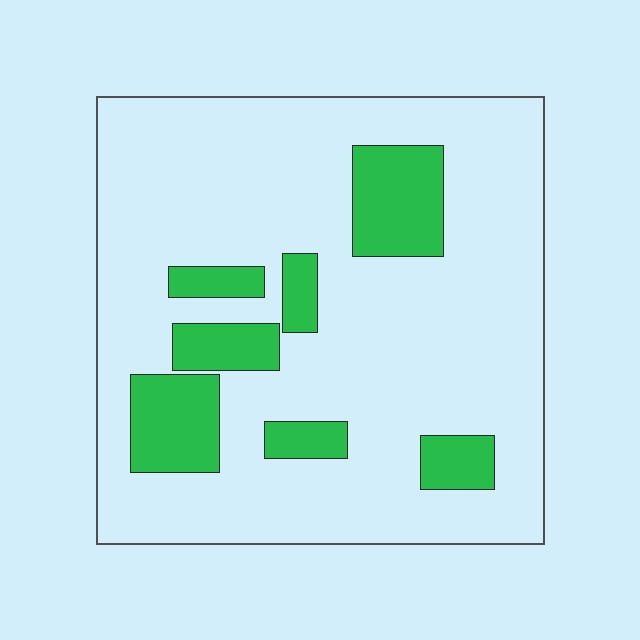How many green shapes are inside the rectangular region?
7.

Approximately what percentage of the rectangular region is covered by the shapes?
Approximately 20%.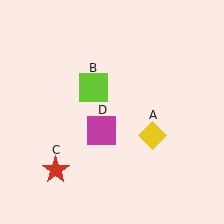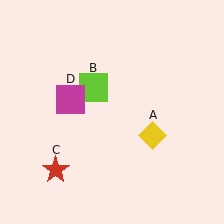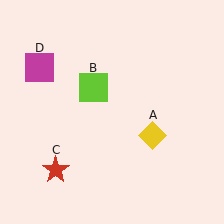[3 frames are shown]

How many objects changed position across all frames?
1 object changed position: magenta square (object D).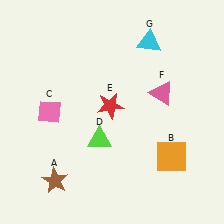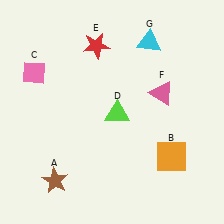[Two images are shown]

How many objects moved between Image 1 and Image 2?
3 objects moved between the two images.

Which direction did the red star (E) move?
The red star (E) moved up.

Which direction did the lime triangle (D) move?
The lime triangle (D) moved up.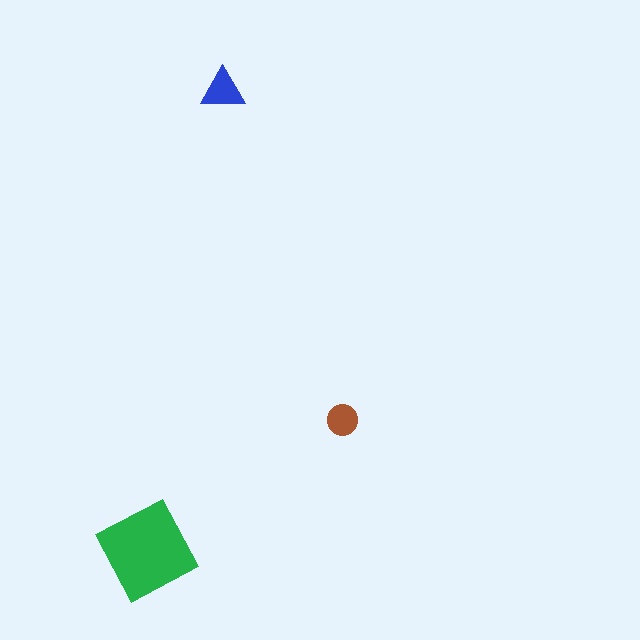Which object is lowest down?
The green diamond is bottommost.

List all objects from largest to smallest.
The green diamond, the blue triangle, the brown circle.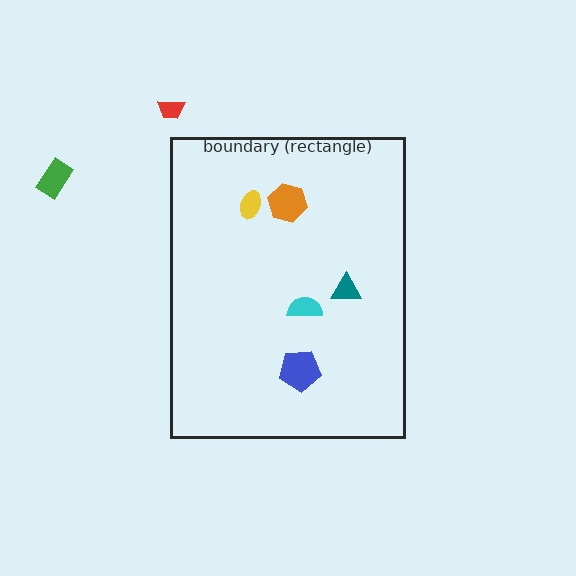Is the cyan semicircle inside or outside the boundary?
Inside.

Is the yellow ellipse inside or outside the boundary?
Inside.